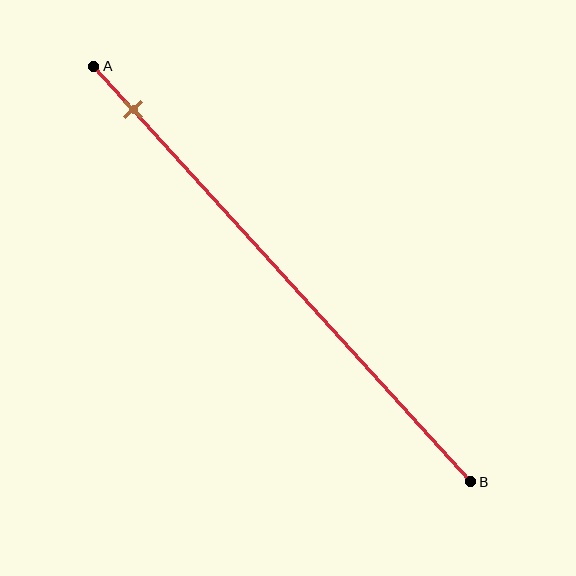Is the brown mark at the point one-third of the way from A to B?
No, the mark is at about 10% from A, not at the 33% one-third point.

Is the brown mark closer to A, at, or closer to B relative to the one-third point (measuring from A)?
The brown mark is closer to point A than the one-third point of segment AB.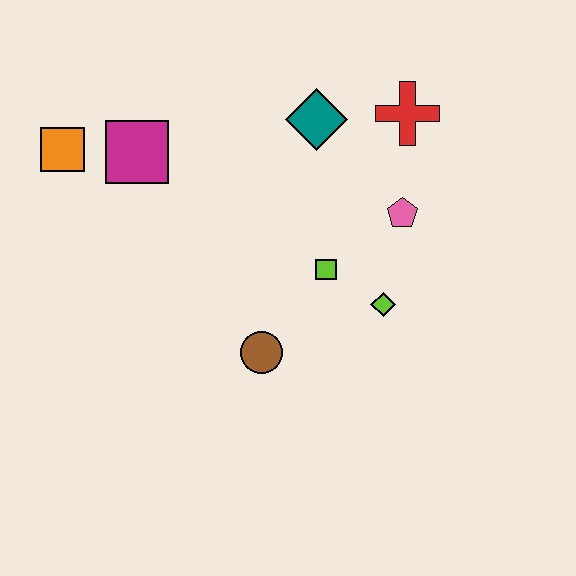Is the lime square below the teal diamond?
Yes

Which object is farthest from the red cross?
The orange square is farthest from the red cross.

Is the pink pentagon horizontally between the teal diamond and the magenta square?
No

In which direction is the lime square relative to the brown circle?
The lime square is above the brown circle.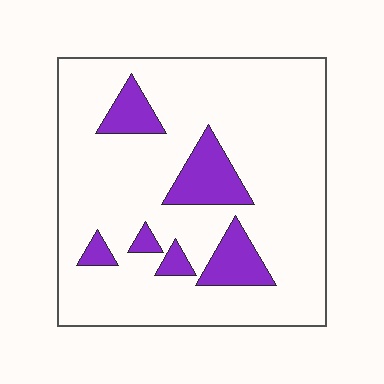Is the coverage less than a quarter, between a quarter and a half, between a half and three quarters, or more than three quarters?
Less than a quarter.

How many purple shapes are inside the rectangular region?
6.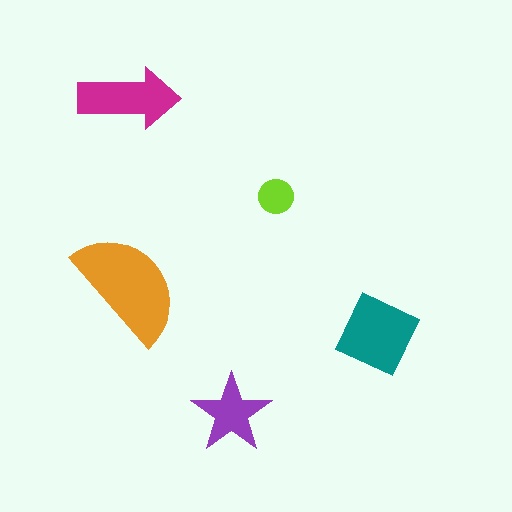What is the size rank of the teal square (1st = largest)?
2nd.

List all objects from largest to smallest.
The orange semicircle, the teal square, the magenta arrow, the purple star, the lime circle.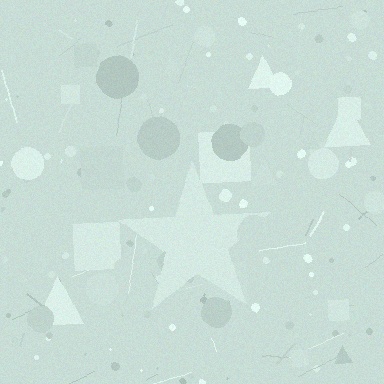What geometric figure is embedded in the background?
A star is embedded in the background.